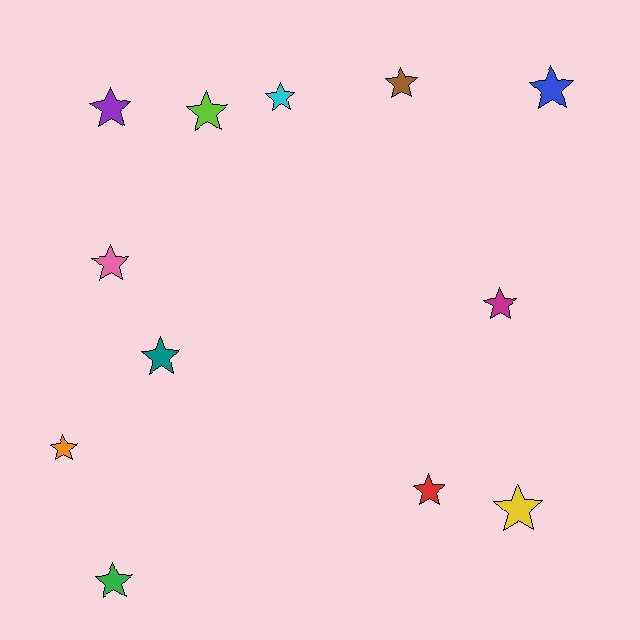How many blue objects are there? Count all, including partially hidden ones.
There is 1 blue object.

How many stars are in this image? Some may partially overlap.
There are 12 stars.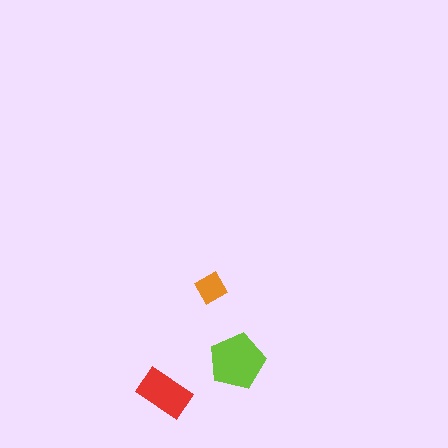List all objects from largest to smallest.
The lime pentagon, the red rectangle, the orange diamond.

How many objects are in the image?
There are 3 objects in the image.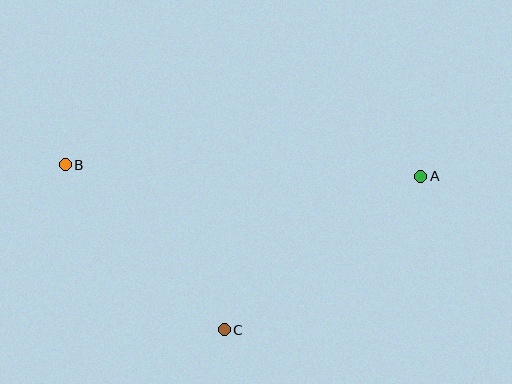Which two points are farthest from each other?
Points A and B are farthest from each other.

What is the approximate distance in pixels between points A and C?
The distance between A and C is approximately 249 pixels.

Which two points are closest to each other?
Points B and C are closest to each other.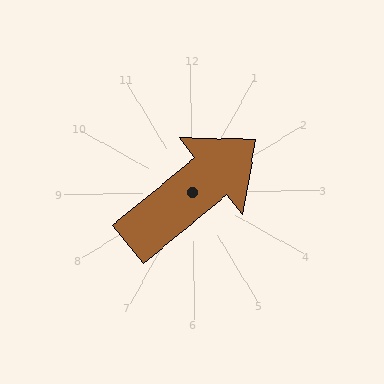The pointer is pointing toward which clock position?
Roughly 2 o'clock.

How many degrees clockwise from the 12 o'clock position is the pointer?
Approximately 51 degrees.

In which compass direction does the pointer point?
Northeast.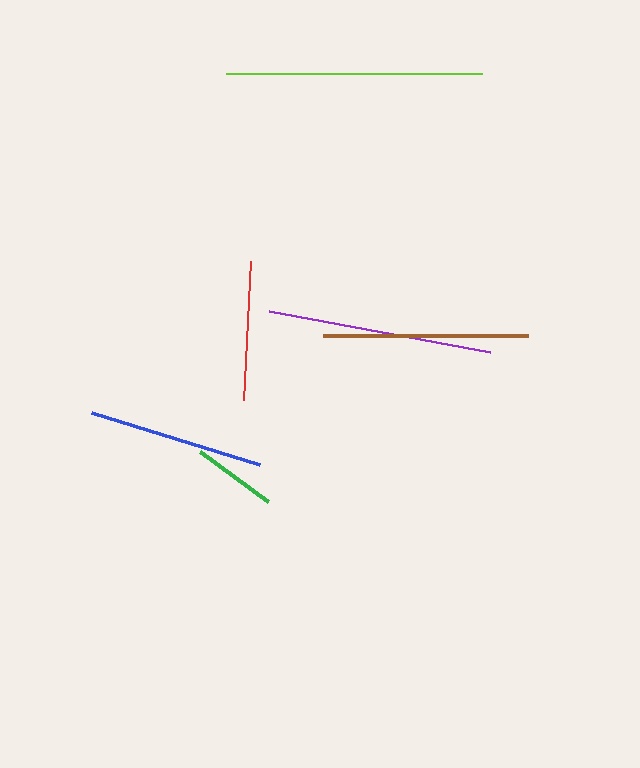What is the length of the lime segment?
The lime segment is approximately 255 pixels long.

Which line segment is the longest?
The lime line is the longest at approximately 255 pixels.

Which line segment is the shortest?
The green line is the shortest at approximately 83 pixels.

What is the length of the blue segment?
The blue segment is approximately 176 pixels long.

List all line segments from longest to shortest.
From longest to shortest: lime, purple, brown, blue, red, green.